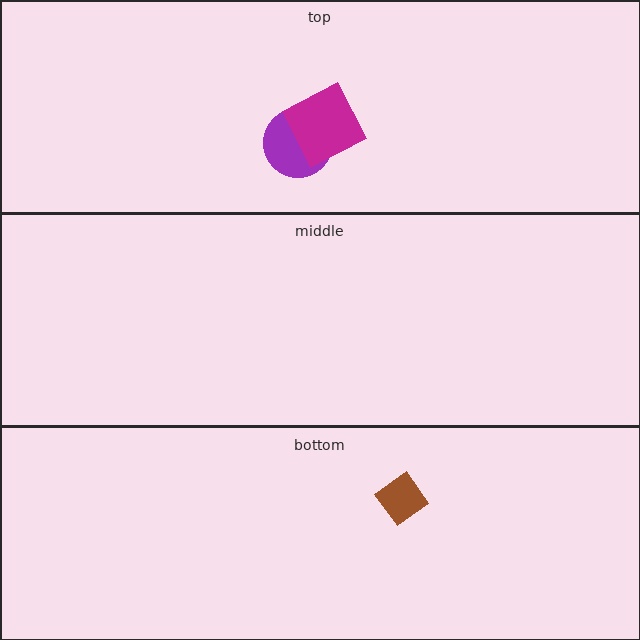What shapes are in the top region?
The purple circle, the magenta square.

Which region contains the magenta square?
The top region.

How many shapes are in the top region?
2.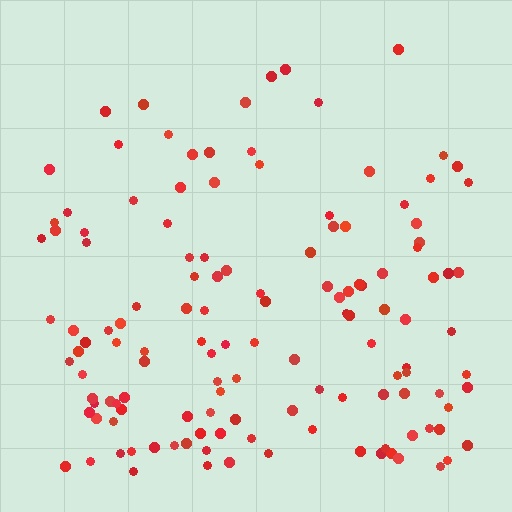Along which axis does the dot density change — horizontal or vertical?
Vertical.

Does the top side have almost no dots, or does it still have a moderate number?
Still a moderate number, just noticeably fewer than the bottom.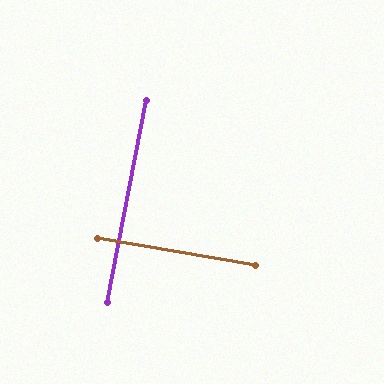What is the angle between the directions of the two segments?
Approximately 89 degrees.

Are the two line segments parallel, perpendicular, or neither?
Perpendicular — they meet at approximately 89°.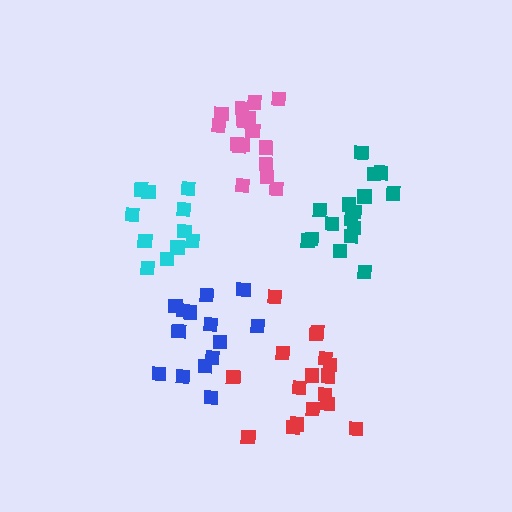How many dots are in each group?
Group 1: 17 dots, Group 2: 16 dots, Group 3: 11 dots, Group 4: 14 dots, Group 5: 17 dots (75 total).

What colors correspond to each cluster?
The clusters are colored: pink, teal, cyan, blue, red.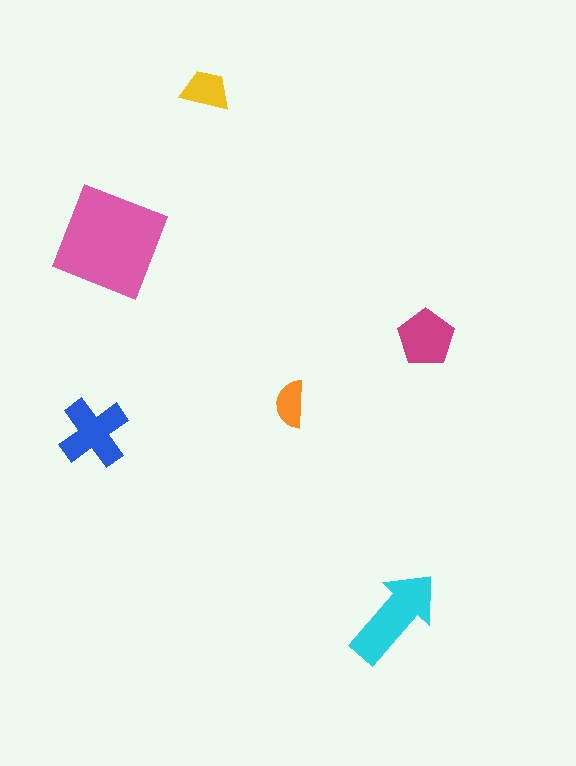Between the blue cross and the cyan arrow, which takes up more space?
The cyan arrow.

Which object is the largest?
The pink square.